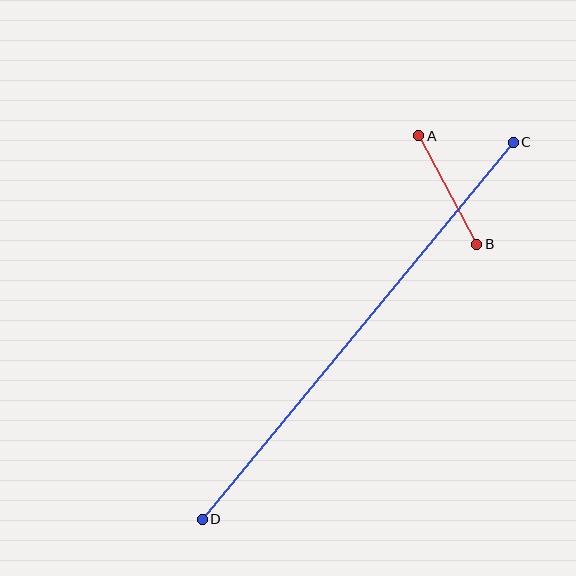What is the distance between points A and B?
The distance is approximately 123 pixels.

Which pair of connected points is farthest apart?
Points C and D are farthest apart.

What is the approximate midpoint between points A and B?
The midpoint is at approximately (448, 190) pixels.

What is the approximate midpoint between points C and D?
The midpoint is at approximately (358, 331) pixels.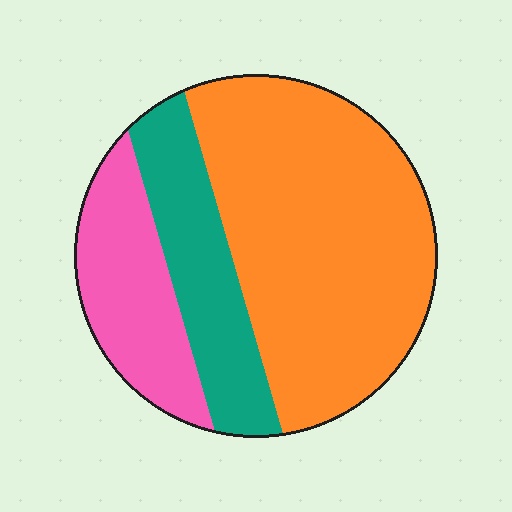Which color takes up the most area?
Orange, at roughly 60%.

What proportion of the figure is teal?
Teal covers 21% of the figure.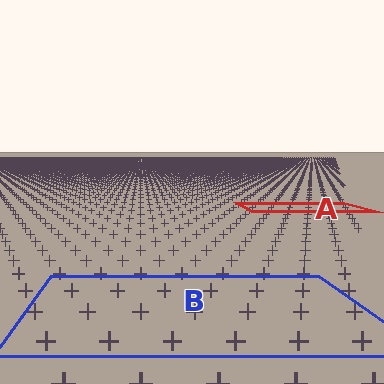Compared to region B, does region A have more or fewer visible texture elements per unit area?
Region A has more texture elements per unit area — they are packed more densely because it is farther away.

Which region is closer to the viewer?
Region B is closer. The texture elements there are larger and more spread out.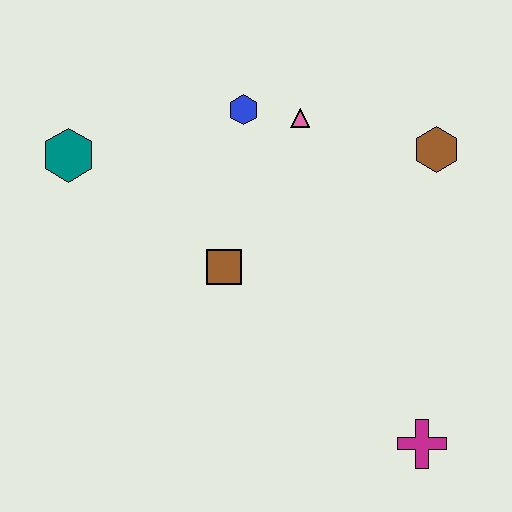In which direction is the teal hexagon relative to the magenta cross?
The teal hexagon is to the left of the magenta cross.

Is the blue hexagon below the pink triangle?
No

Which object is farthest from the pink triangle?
The magenta cross is farthest from the pink triangle.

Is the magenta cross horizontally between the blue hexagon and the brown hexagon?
Yes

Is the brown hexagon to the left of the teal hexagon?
No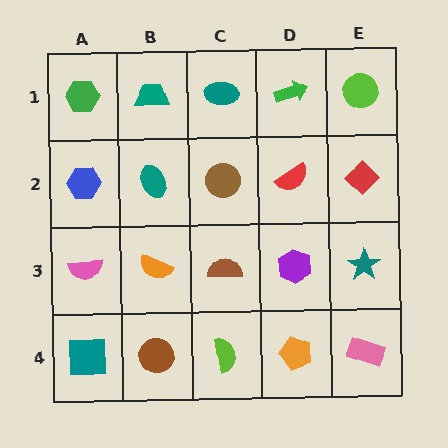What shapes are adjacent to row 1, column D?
A red semicircle (row 2, column D), a teal ellipse (row 1, column C), a lime circle (row 1, column E).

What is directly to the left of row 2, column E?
A red semicircle.